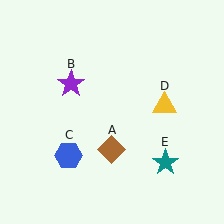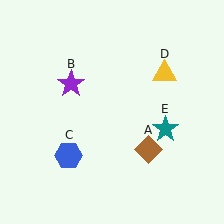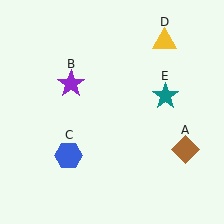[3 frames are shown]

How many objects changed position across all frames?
3 objects changed position: brown diamond (object A), yellow triangle (object D), teal star (object E).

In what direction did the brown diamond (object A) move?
The brown diamond (object A) moved right.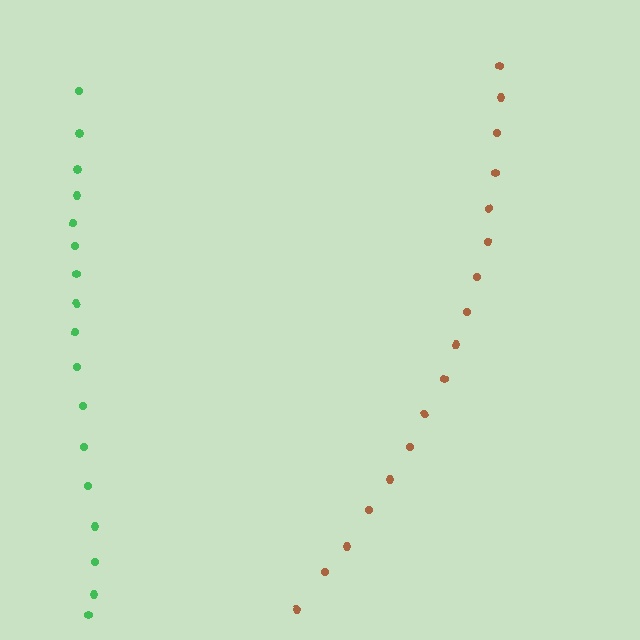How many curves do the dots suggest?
There are 2 distinct paths.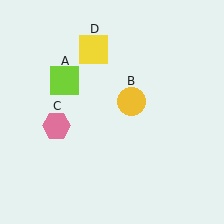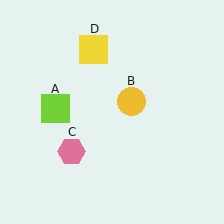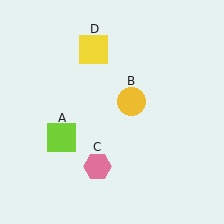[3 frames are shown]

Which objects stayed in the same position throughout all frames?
Yellow circle (object B) and yellow square (object D) remained stationary.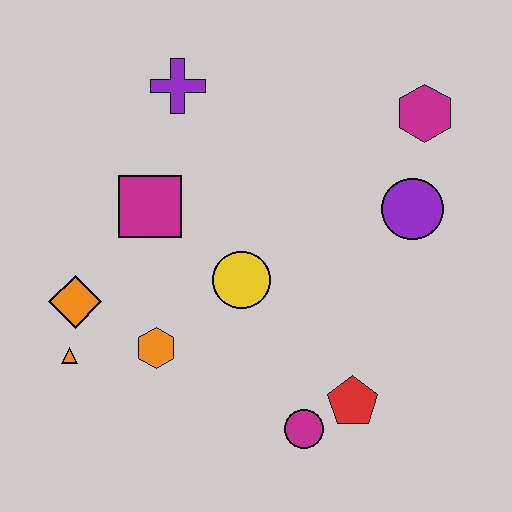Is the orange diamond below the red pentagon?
No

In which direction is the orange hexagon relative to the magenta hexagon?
The orange hexagon is to the left of the magenta hexagon.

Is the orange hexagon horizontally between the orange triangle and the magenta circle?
Yes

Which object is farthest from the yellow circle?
The magenta hexagon is farthest from the yellow circle.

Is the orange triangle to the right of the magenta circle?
No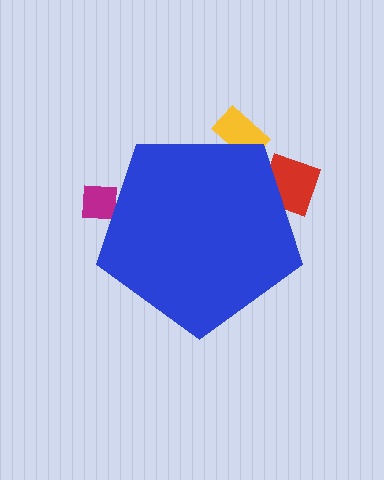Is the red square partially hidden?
Yes, the red square is partially hidden behind the blue pentagon.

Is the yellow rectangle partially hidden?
Yes, the yellow rectangle is partially hidden behind the blue pentagon.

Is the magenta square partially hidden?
Yes, the magenta square is partially hidden behind the blue pentagon.